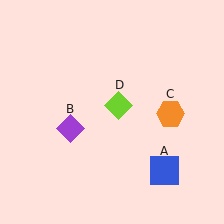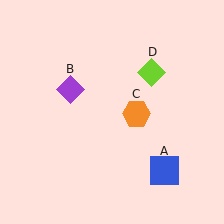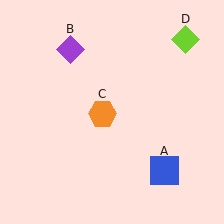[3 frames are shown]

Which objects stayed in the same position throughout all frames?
Blue square (object A) remained stationary.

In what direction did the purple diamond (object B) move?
The purple diamond (object B) moved up.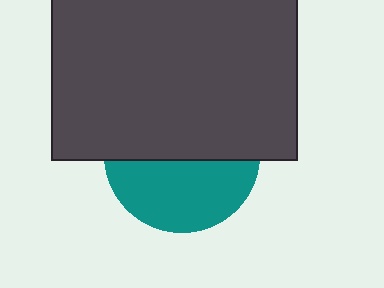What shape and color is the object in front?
The object in front is a dark gray rectangle.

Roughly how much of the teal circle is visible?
A small part of it is visible (roughly 45%).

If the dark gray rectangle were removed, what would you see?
You would see the complete teal circle.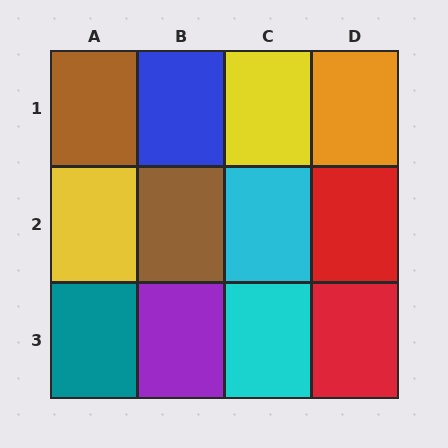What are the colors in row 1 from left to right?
Brown, blue, yellow, orange.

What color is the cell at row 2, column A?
Yellow.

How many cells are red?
2 cells are red.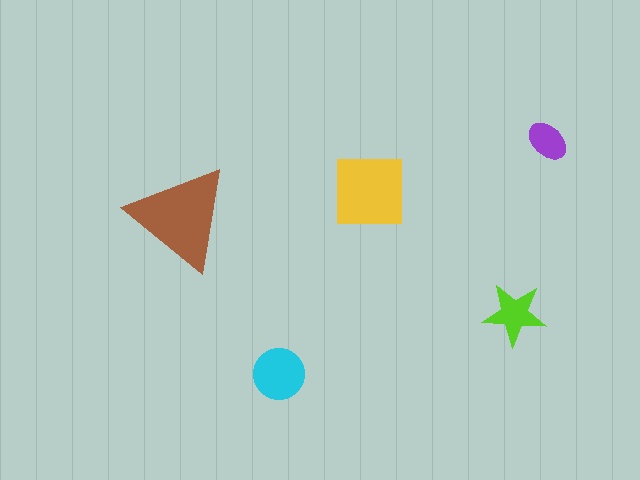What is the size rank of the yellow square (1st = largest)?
2nd.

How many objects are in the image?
There are 5 objects in the image.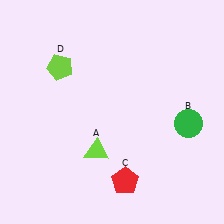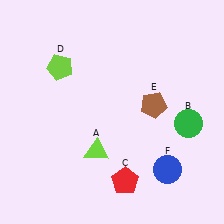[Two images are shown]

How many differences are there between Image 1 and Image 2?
There are 2 differences between the two images.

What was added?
A brown pentagon (E), a blue circle (F) were added in Image 2.